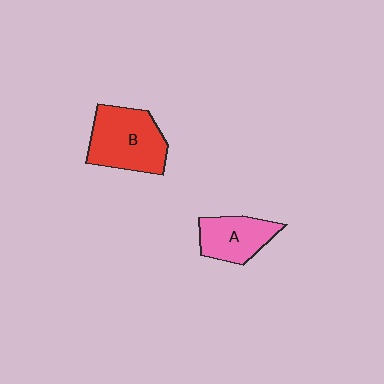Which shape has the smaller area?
Shape A (pink).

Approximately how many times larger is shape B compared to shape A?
Approximately 1.4 times.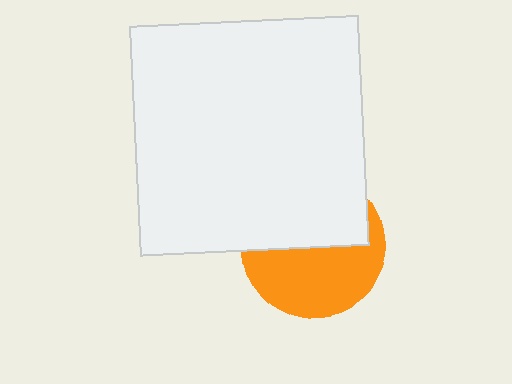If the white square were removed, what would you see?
You would see the complete orange circle.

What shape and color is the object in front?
The object in front is a white square.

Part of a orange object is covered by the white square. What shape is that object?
It is a circle.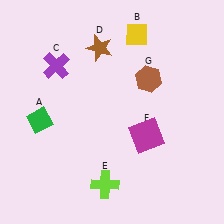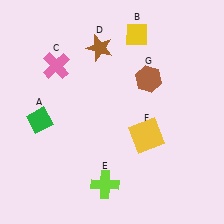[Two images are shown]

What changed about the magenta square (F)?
In Image 1, F is magenta. In Image 2, it changed to yellow.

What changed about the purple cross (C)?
In Image 1, C is purple. In Image 2, it changed to pink.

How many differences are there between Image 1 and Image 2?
There are 2 differences between the two images.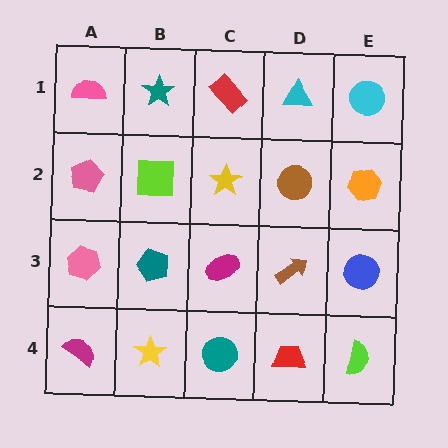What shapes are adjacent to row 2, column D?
A cyan triangle (row 1, column D), a brown arrow (row 3, column D), a yellow star (row 2, column C), an orange hexagon (row 2, column E).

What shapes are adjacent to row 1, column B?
A lime square (row 2, column B), a pink semicircle (row 1, column A), a red rectangle (row 1, column C).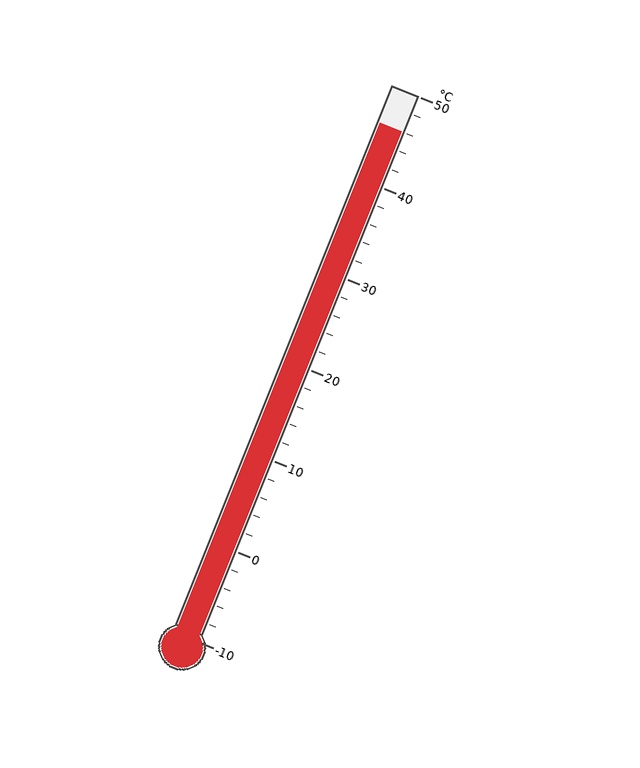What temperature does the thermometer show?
The thermometer shows approximately 46°C.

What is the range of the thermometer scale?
The thermometer scale ranges from -10°C to 50°C.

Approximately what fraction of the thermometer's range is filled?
The thermometer is filled to approximately 95% of its range.